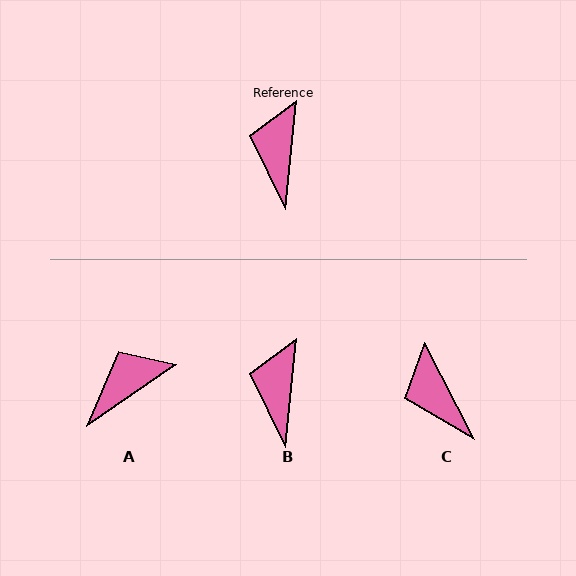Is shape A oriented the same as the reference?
No, it is off by about 49 degrees.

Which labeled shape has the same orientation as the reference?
B.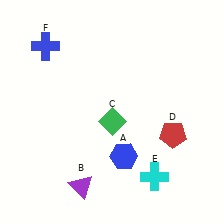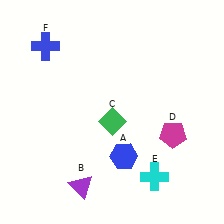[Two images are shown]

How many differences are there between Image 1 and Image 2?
There is 1 difference between the two images.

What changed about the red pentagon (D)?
In Image 1, D is red. In Image 2, it changed to magenta.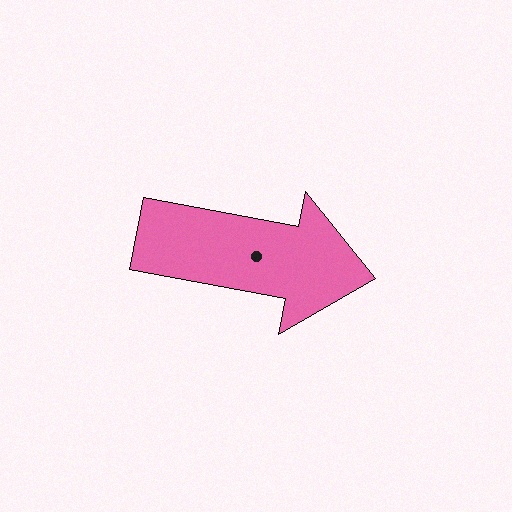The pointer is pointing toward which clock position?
Roughly 3 o'clock.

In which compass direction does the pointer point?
East.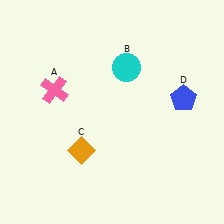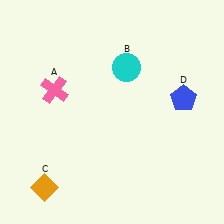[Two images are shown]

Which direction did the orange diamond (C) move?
The orange diamond (C) moved down.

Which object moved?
The orange diamond (C) moved down.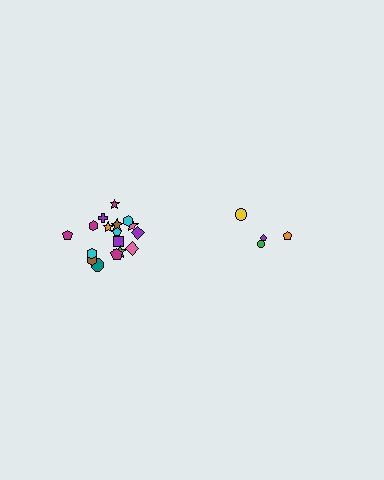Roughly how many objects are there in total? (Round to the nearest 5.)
Roughly 20 objects in total.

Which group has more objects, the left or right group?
The left group.